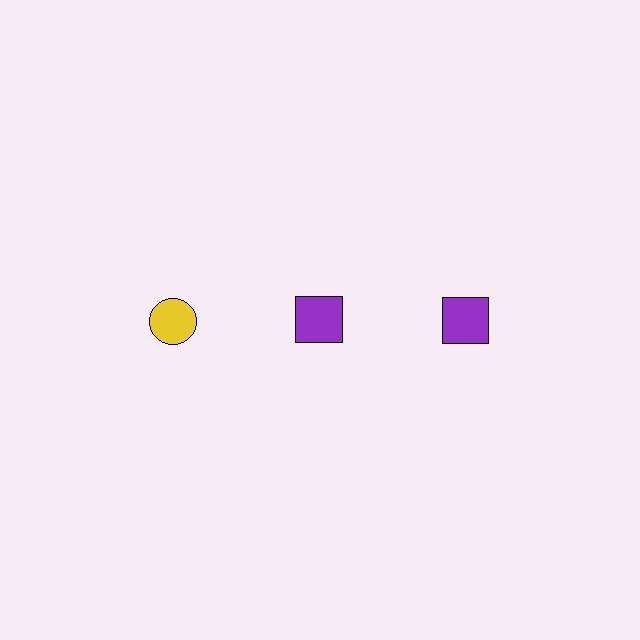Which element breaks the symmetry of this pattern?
The yellow circle in the top row, leftmost column breaks the symmetry. All other shapes are purple squares.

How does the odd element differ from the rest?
It differs in both color (yellow instead of purple) and shape (circle instead of square).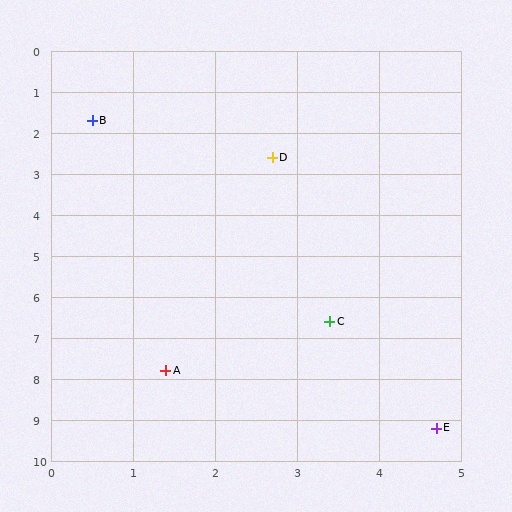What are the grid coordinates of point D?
Point D is at approximately (2.7, 2.6).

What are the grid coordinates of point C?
Point C is at approximately (3.4, 6.6).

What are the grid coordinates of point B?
Point B is at approximately (0.5, 1.7).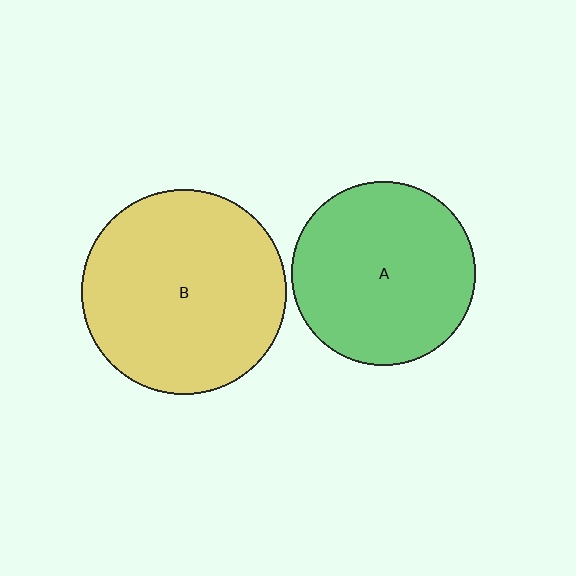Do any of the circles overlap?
No, none of the circles overlap.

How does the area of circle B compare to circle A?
Approximately 1.2 times.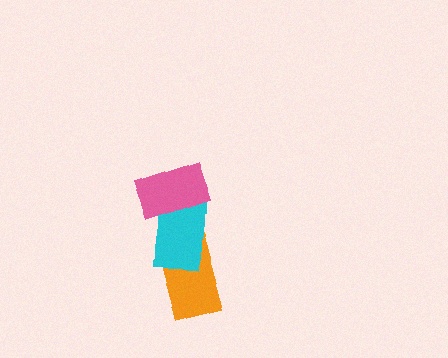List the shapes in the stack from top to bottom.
From top to bottom: the pink rectangle, the cyan rectangle, the orange rectangle.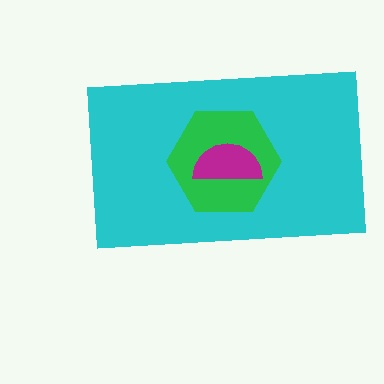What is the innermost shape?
The magenta semicircle.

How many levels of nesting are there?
3.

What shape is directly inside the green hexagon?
The magenta semicircle.